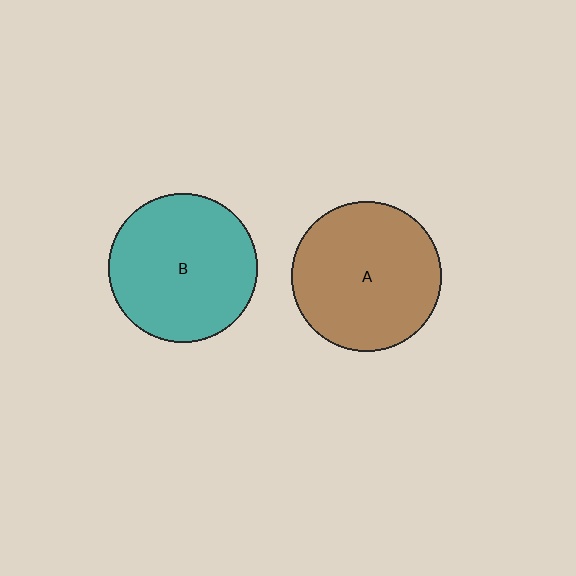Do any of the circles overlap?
No, none of the circles overlap.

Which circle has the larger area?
Circle A (brown).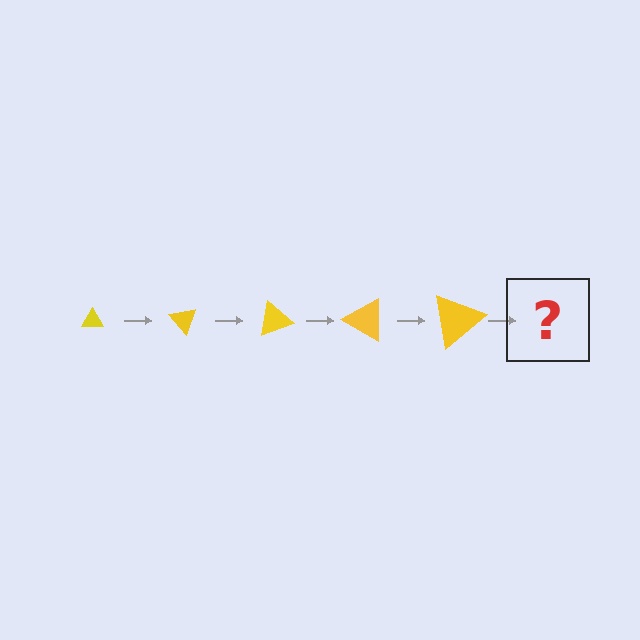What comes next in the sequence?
The next element should be a triangle, larger than the previous one and rotated 250 degrees from the start.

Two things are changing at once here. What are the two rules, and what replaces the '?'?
The two rules are that the triangle grows larger each step and it rotates 50 degrees each step. The '?' should be a triangle, larger than the previous one and rotated 250 degrees from the start.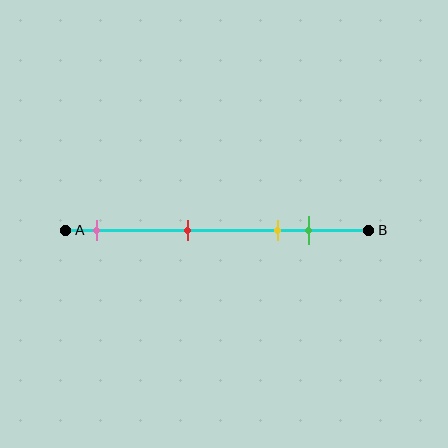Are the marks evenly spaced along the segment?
No, the marks are not evenly spaced.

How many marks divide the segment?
There are 4 marks dividing the segment.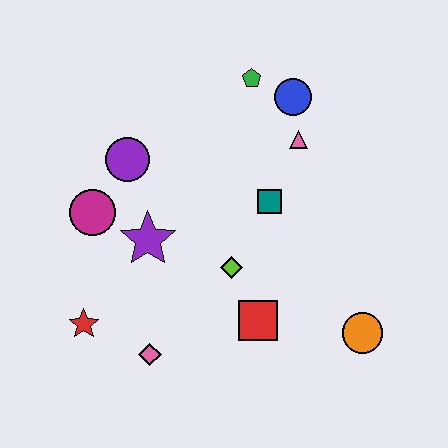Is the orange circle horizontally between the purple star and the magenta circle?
No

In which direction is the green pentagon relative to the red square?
The green pentagon is above the red square.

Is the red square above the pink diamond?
Yes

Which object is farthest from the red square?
The green pentagon is farthest from the red square.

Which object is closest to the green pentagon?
The blue circle is closest to the green pentagon.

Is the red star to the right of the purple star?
No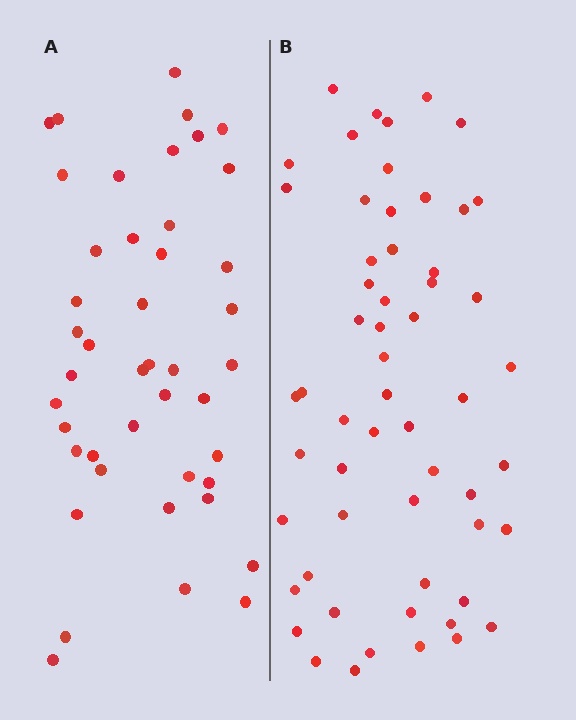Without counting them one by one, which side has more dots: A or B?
Region B (the right region) has more dots.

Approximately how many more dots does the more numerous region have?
Region B has approximately 15 more dots than region A.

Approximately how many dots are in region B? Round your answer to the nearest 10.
About 60 dots. (The exact count is 57, which rounds to 60.)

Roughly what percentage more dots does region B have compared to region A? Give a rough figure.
About 30% more.